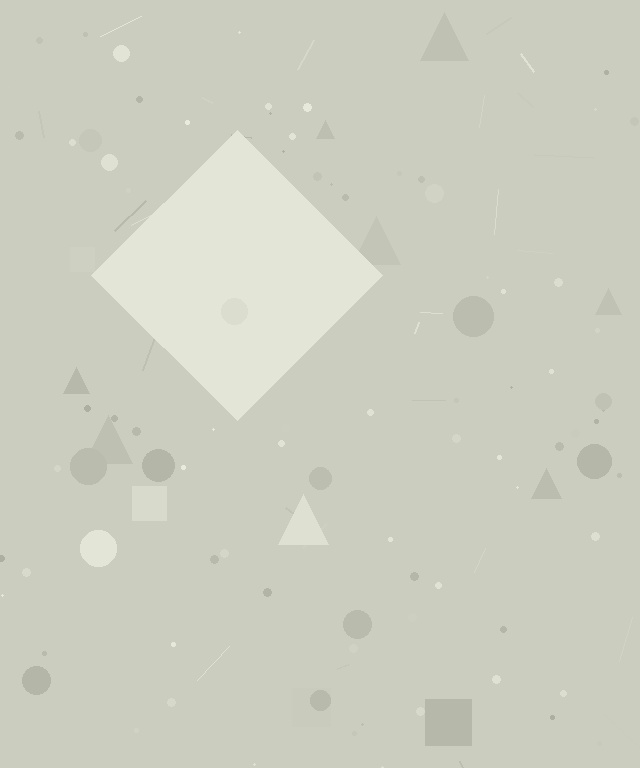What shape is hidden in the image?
A diamond is hidden in the image.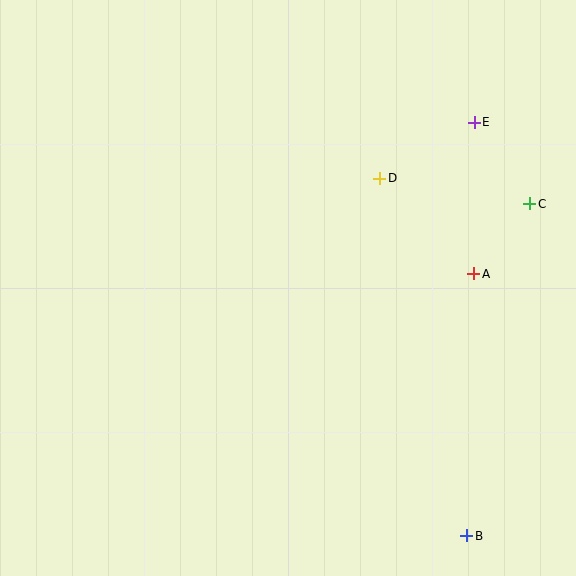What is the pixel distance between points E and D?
The distance between E and D is 110 pixels.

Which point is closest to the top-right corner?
Point E is closest to the top-right corner.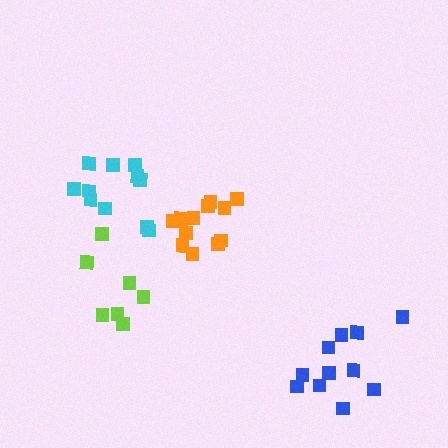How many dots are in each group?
Group 1: 12 dots, Group 2: 7 dots, Group 3: 11 dots, Group 4: 11 dots (41 total).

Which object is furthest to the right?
The blue cluster is rightmost.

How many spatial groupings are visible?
There are 4 spatial groupings.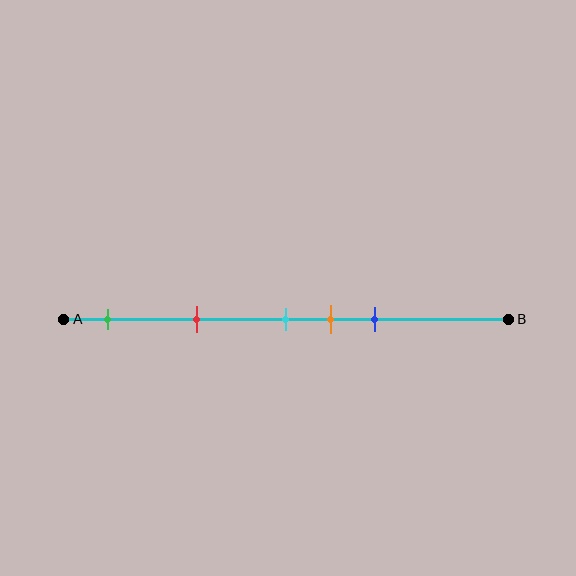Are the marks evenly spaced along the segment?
No, the marks are not evenly spaced.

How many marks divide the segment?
There are 5 marks dividing the segment.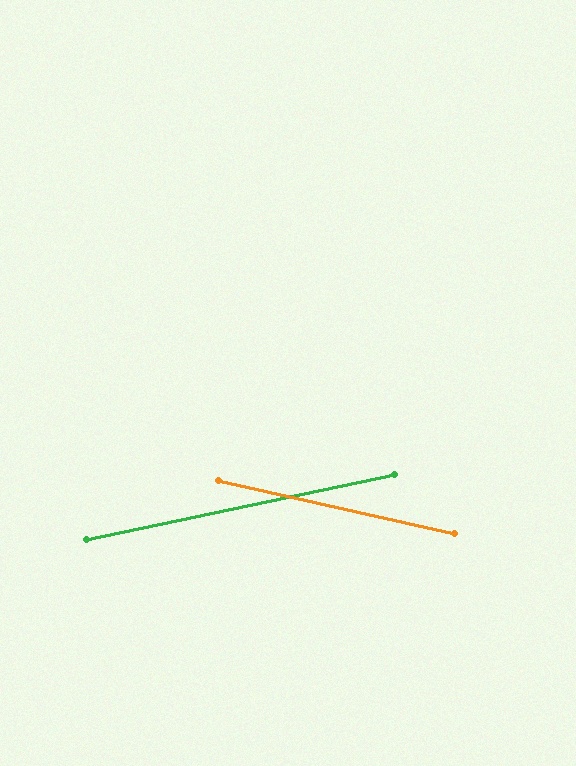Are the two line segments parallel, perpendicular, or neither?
Neither parallel nor perpendicular — they differ by about 25°.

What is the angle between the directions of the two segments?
Approximately 25 degrees.